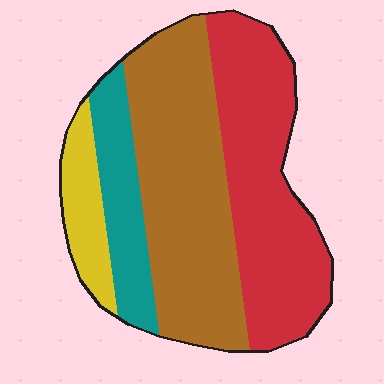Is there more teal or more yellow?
Teal.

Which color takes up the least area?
Yellow, at roughly 10%.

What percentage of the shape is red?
Red covers around 35% of the shape.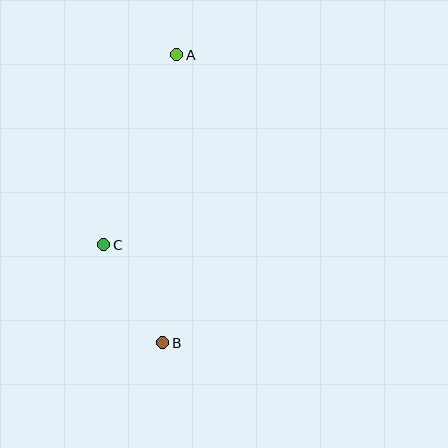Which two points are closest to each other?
Points B and C are closest to each other.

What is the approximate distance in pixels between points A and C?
The distance between A and C is approximately 204 pixels.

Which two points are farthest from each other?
Points A and B are farthest from each other.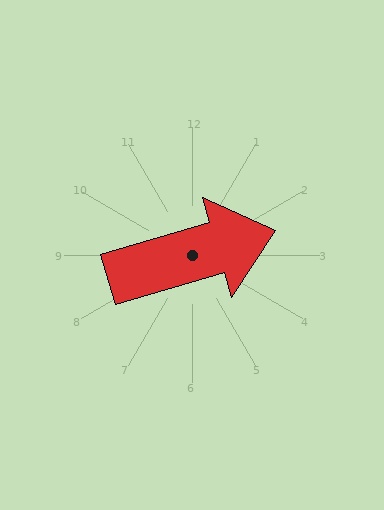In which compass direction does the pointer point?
East.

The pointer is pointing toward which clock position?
Roughly 2 o'clock.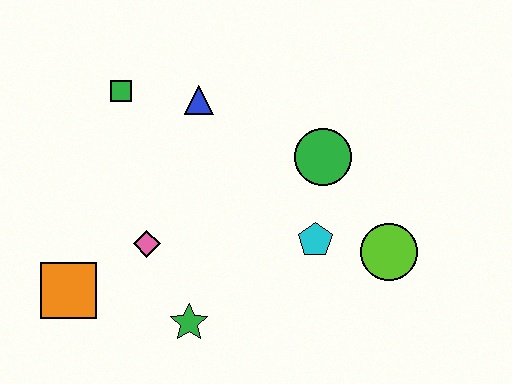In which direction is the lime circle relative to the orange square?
The lime circle is to the right of the orange square.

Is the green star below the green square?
Yes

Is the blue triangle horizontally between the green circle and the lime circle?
No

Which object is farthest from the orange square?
The lime circle is farthest from the orange square.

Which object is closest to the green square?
The blue triangle is closest to the green square.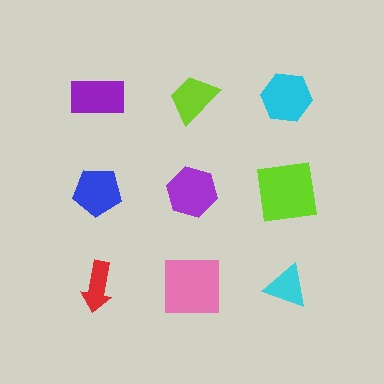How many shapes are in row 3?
3 shapes.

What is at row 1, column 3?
A cyan hexagon.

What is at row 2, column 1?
A blue pentagon.